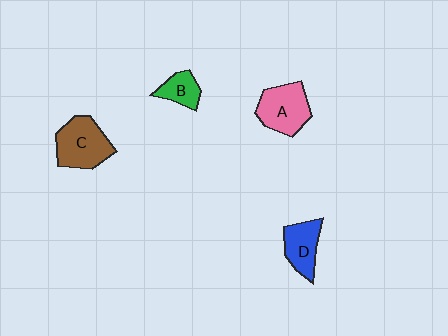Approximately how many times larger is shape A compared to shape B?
Approximately 1.9 times.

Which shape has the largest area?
Shape C (brown).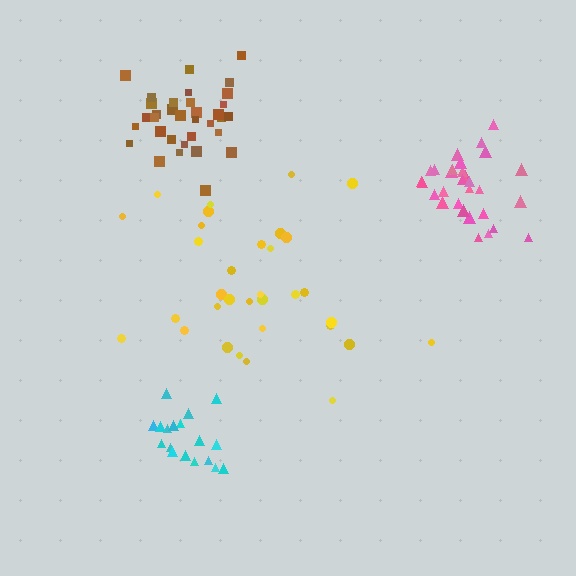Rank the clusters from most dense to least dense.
pink, brown, cyan, yellow.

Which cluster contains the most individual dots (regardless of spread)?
Brown (34).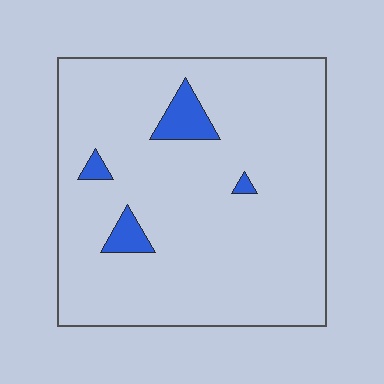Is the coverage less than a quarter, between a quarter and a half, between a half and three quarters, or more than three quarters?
Less than a quarter.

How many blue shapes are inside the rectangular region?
4.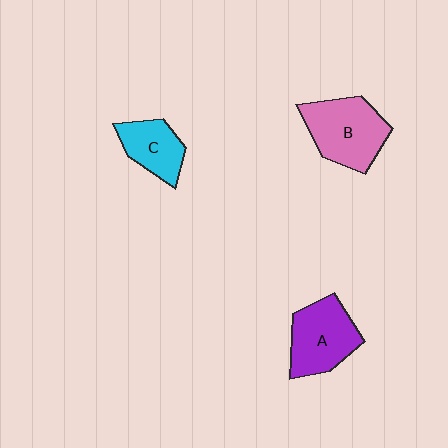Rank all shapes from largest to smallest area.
From largest to smallest: B (pink), A (purple), C (cyan).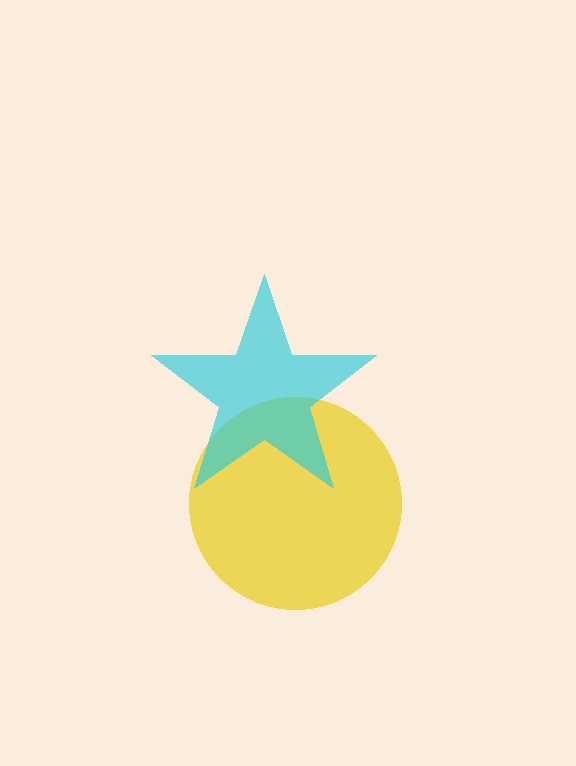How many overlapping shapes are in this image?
There are 2 overlapping shapes in the image.